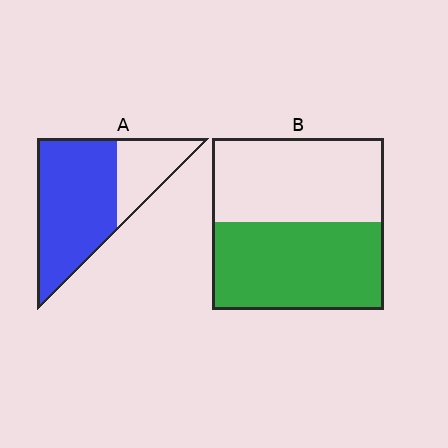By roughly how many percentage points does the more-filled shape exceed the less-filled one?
By roughly 20 percentage points (A over B).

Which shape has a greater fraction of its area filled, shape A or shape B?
Shape A.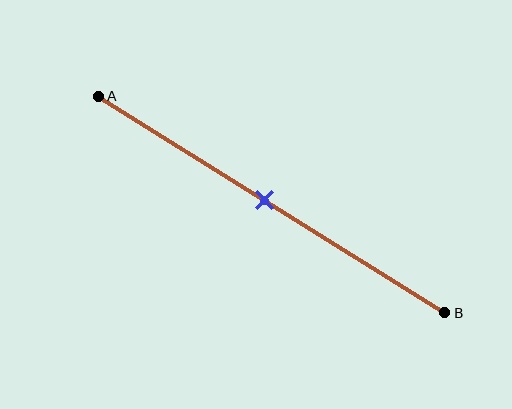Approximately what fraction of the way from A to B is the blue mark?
The blue mark is approximately 50% of the way from A to B.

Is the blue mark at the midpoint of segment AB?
Yes, the mark is approximately at the midpoint.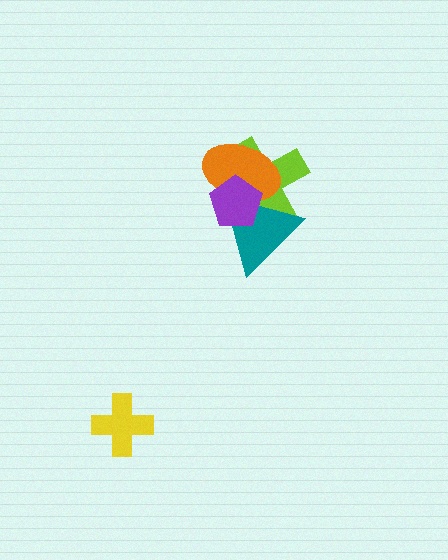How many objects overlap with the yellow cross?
0 objects overlap with the yellow cross.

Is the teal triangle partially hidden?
Yes, it is partially covered by another shape.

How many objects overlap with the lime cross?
3 objects overlap with the lime cross.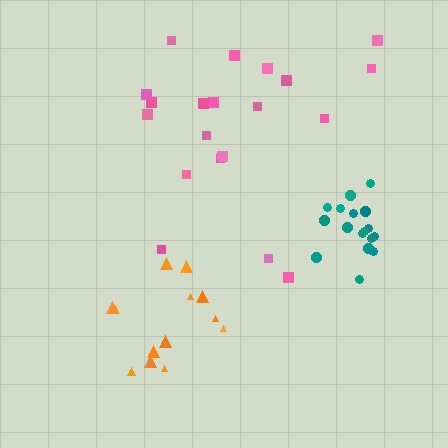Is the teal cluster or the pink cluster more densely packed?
Teal.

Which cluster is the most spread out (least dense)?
Pink.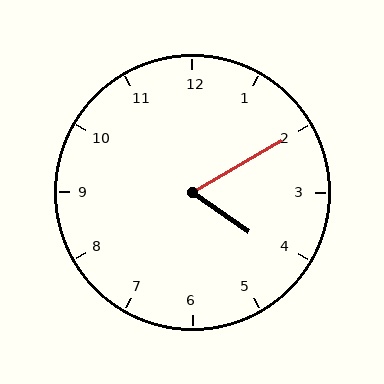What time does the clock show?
4:10.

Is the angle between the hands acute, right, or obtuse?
It is acute.